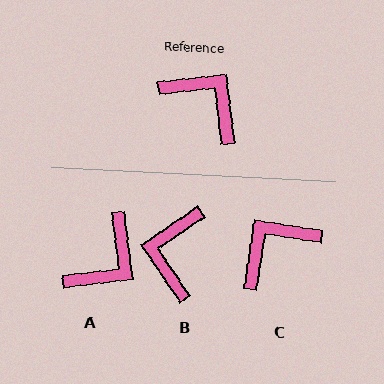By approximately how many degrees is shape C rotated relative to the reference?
Approximately 75 degrees counter-clockwise.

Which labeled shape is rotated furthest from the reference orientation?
B, about 118 degrees away.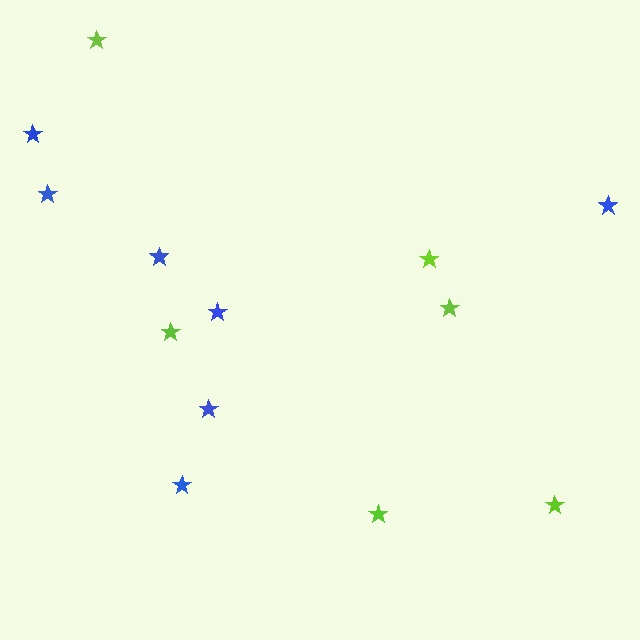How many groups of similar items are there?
There are 2 groups: one group of blue stars (7) and one group of lime stars (6).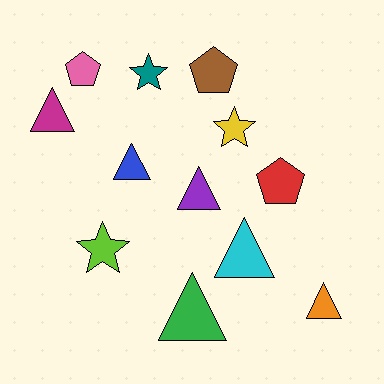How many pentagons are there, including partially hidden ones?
There are 3 pentagons.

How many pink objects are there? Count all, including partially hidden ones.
There is 1 pink object.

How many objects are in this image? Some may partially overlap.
There are 12 objects.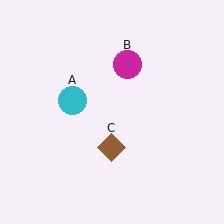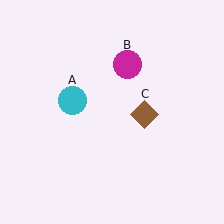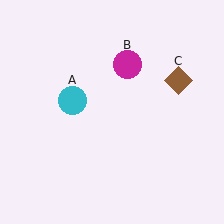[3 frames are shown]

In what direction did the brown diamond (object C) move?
The brown diamond (object C) moved up and to the right.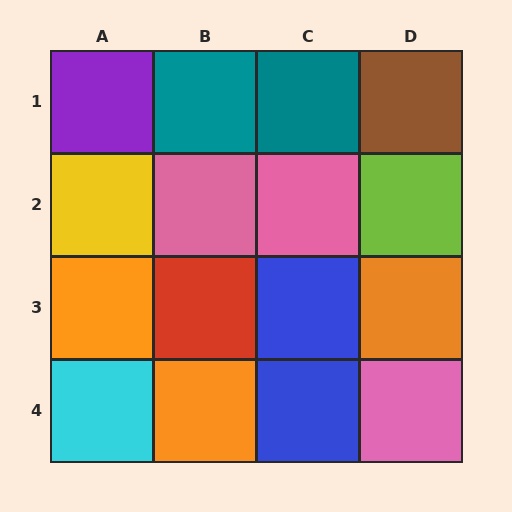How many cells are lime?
1 cell is lime.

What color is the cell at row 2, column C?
Pink.